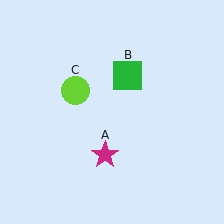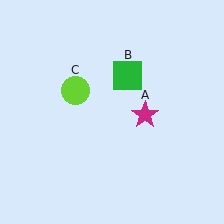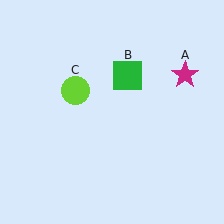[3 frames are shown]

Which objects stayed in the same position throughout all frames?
Green square (object B) and lime circle (object C) remained stationary.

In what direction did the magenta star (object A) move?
The magenta star (object A) moved up and to the right.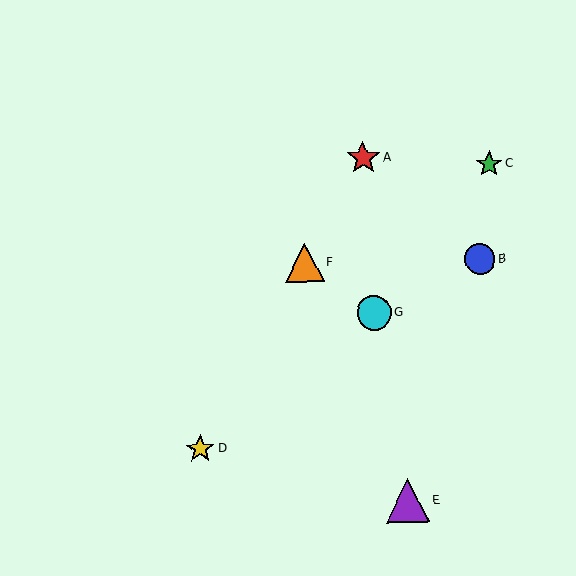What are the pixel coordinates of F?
Object F is at (305, 262).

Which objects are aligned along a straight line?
Objects A, D, F are aligned along a straight line.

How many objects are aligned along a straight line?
3 objects (A, D, F) are aligned along a straight line.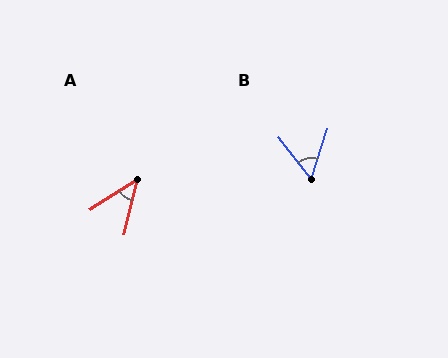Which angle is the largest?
B, at approximately 57 degrees.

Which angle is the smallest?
A, at approximately 44 degrees.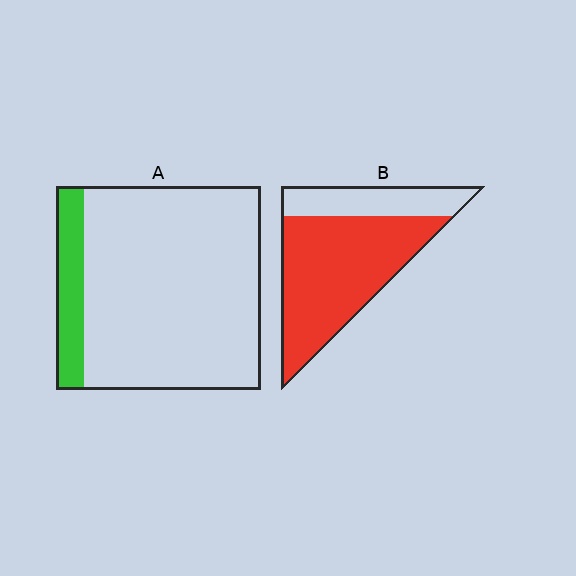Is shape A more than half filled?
No.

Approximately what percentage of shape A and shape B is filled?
A is approximately 15% and B is approximately 75%.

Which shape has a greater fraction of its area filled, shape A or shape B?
Shape B.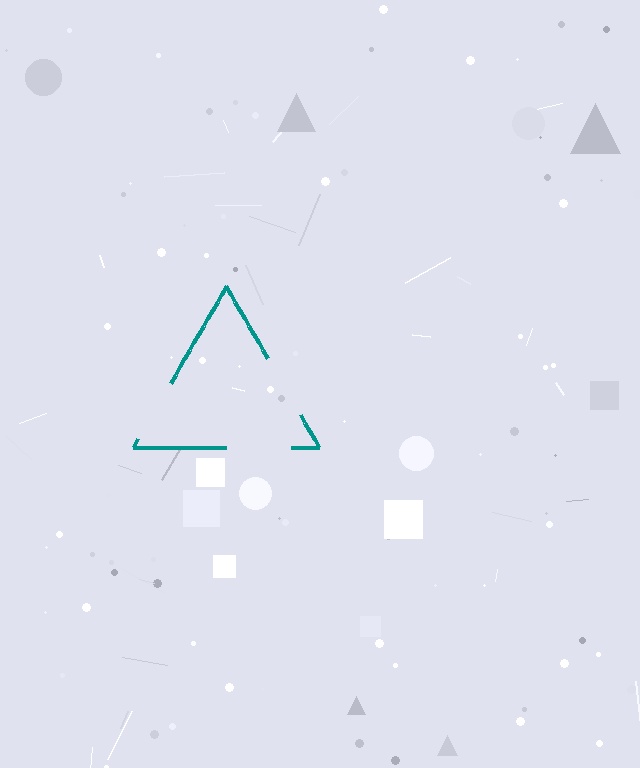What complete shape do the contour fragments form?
The contour fragments form a triangle.